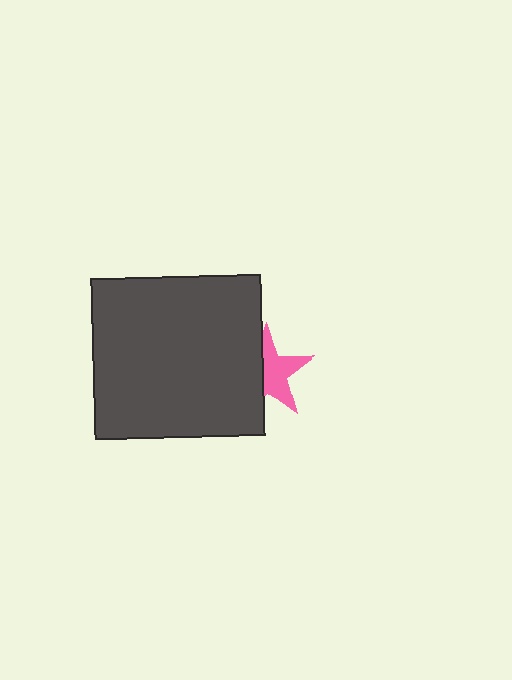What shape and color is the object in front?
The object in front is a dark gray rectangle.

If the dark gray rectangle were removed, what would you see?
You would see the complete pink star.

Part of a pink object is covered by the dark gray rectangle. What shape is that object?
It is a star.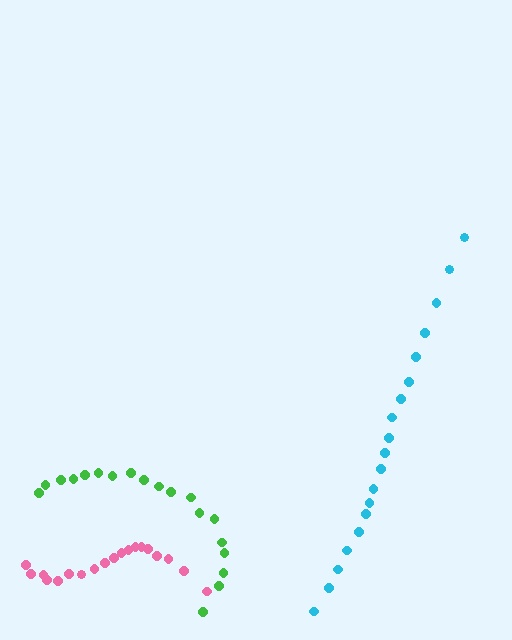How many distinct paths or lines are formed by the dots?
There are 3 distinct paths.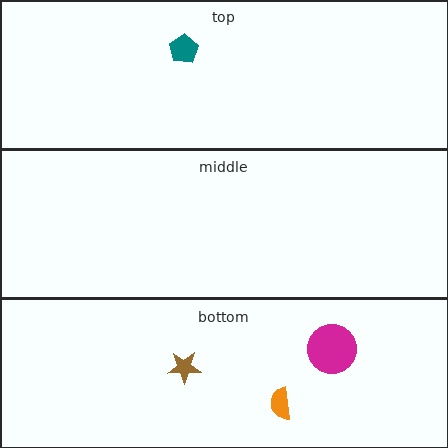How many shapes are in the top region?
1.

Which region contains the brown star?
The bottom region.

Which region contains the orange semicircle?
The bottom region.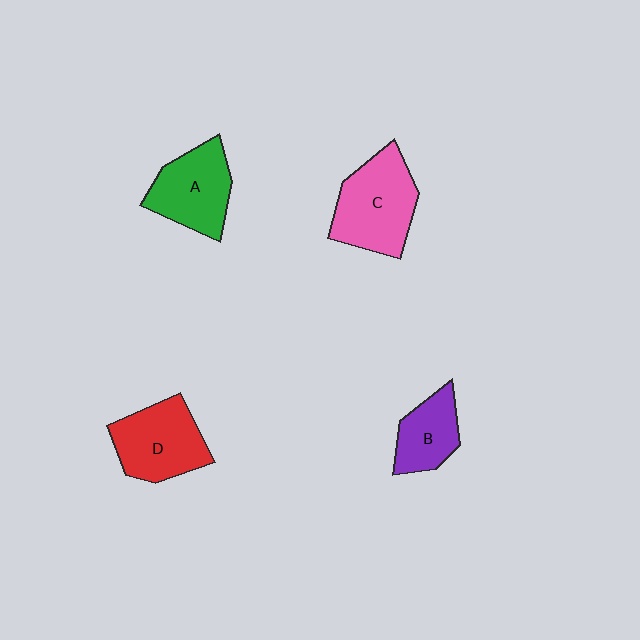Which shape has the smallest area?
Shape B (purple).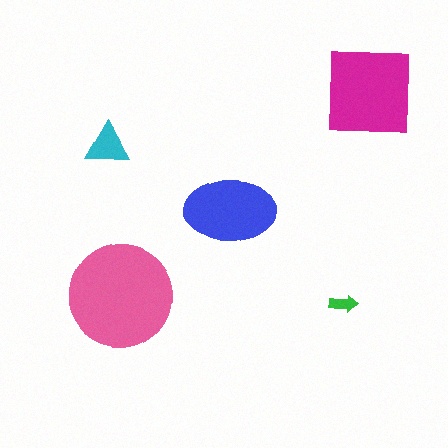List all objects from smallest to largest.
The green arrow, the cyan triangle, the blue ellipse, the magenta square, the pink circle.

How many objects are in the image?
There are 5 objects in the image.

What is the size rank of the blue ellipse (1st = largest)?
3rd.